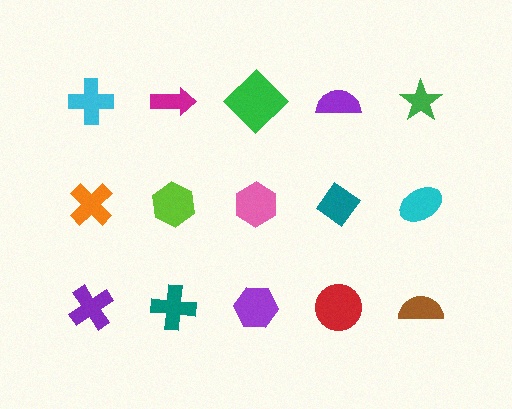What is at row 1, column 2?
A magenta arrow.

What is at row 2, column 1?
An orange cross.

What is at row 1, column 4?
A purple semicircle.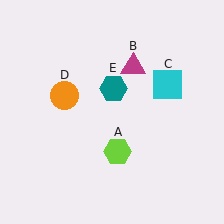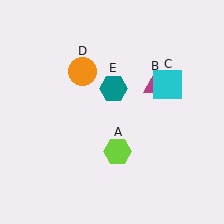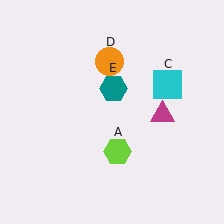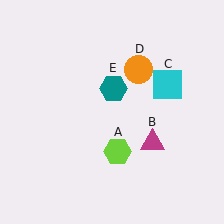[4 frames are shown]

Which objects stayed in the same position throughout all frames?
Lime hexagon (object A) and cyan square (object C) and teal hexagon (object E) remained stationary.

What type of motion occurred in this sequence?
The magenta triangle (object B), orange circle (object D) rotated clockwise around the center of the scene.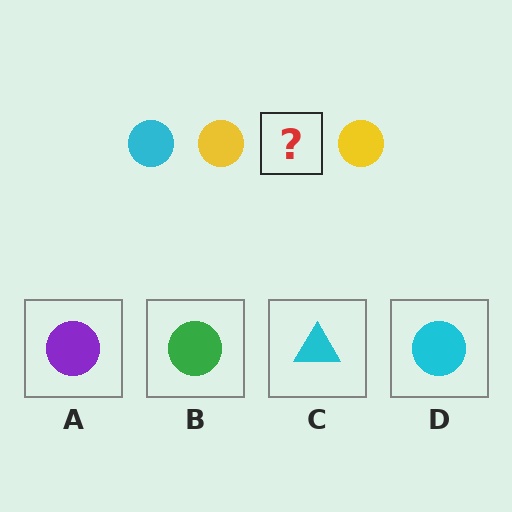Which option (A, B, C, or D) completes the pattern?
D.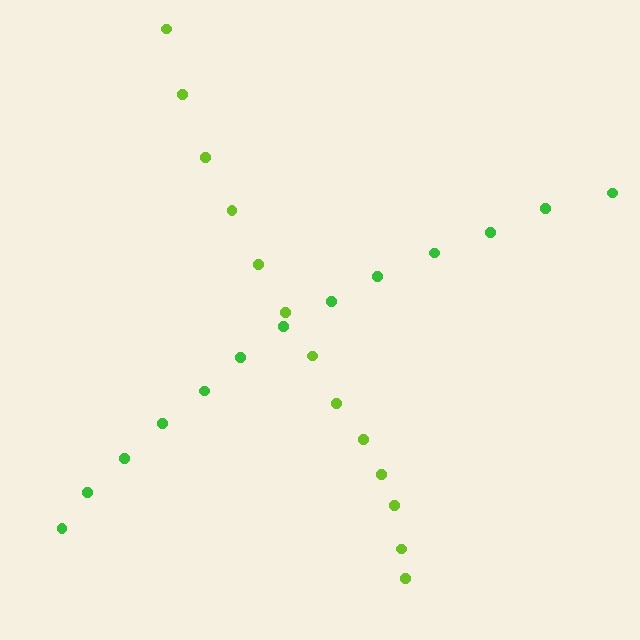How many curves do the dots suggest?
There are 2 distinct paths.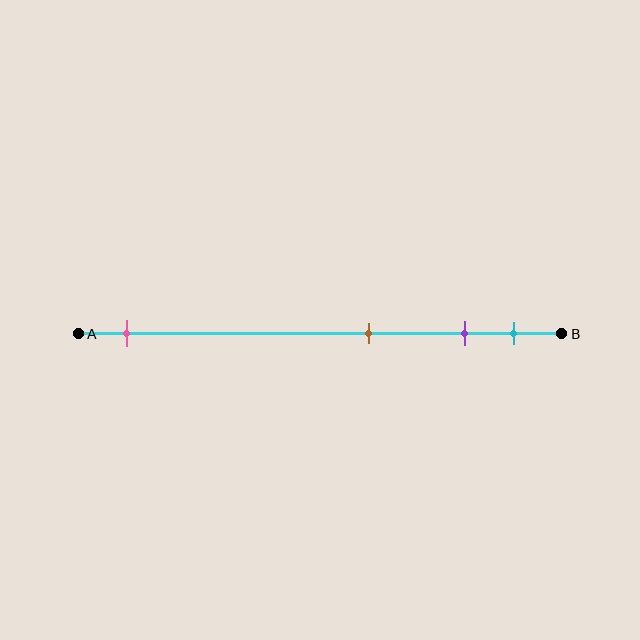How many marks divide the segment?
There are 4 marks dividing the segment.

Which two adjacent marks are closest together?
The purple and cyan marks are the closest adjacent pair.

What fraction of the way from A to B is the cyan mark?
The cyan mark is approximately 90% (0.9) of the way from A to B.